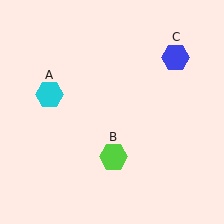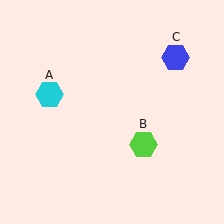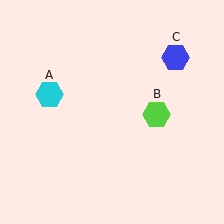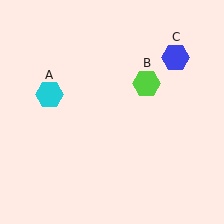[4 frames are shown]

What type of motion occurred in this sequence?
The lime hexagon (object B) rotated counterclockwise around the center of the scene.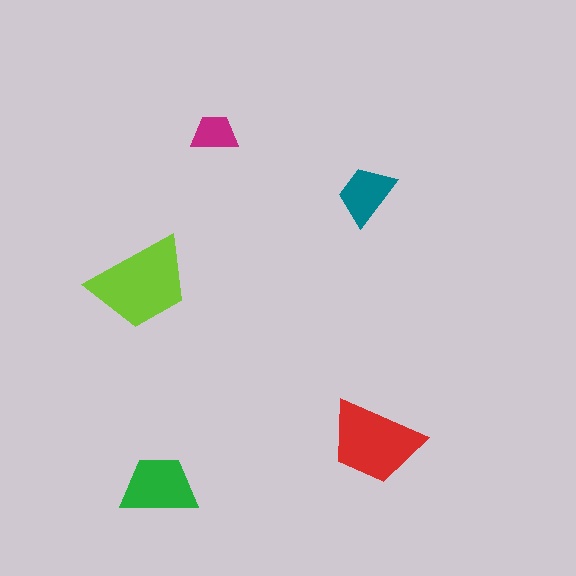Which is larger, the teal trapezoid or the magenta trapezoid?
The teal one.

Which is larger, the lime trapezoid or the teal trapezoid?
The lime one.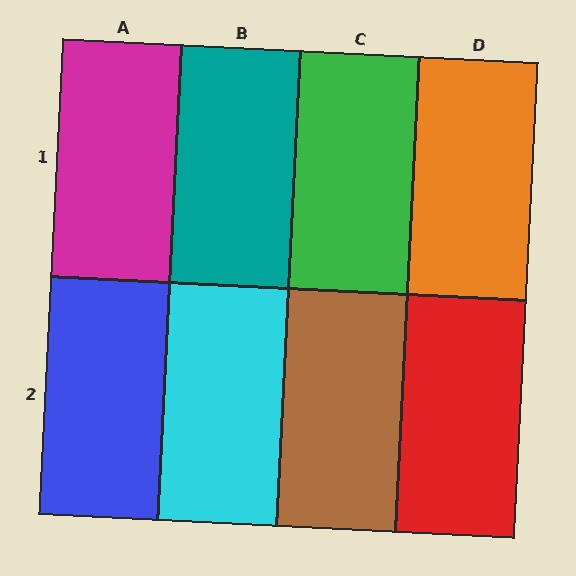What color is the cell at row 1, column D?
Orange.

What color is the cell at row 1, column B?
Teal.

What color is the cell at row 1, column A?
Magenta.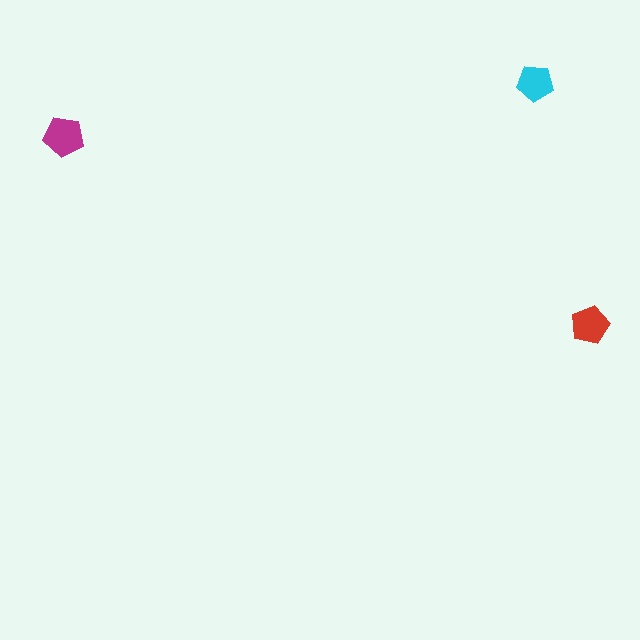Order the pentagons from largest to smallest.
the magenta one, the red one, the cyan one.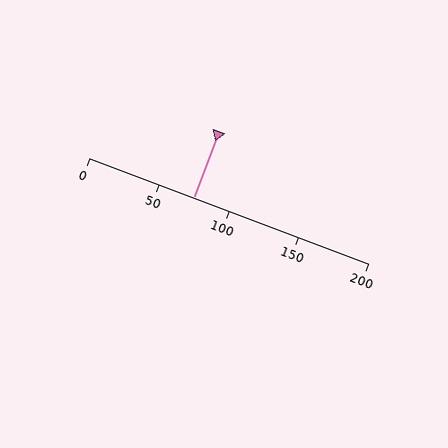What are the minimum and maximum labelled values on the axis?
The axis runs from 0 to 200.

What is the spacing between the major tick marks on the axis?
The major ticks are spaced 50 apart.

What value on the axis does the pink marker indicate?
The marker indicates approximately 75.